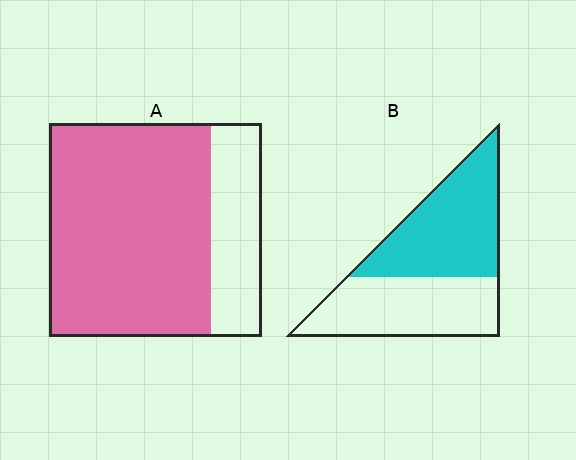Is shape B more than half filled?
Roughly half.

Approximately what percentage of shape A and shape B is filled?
A is approximately 75% and B is approximately 50%.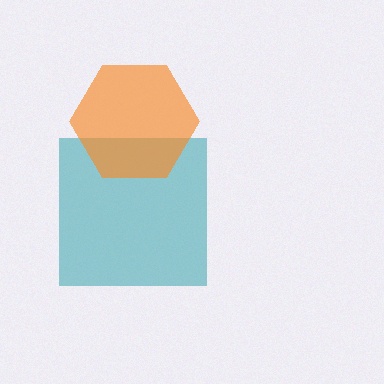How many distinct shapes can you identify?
There are 2 distinct shapes: a teal square, an orange hexagon.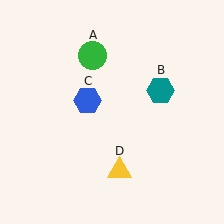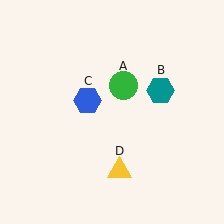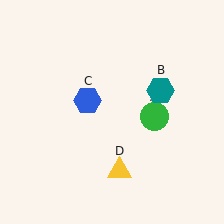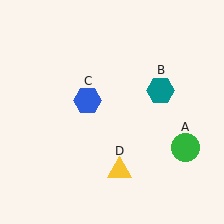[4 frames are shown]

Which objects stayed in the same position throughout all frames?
Teal hexagon (object B) and blue hexagon (object C) and yellow triangle (object D) remained stationary.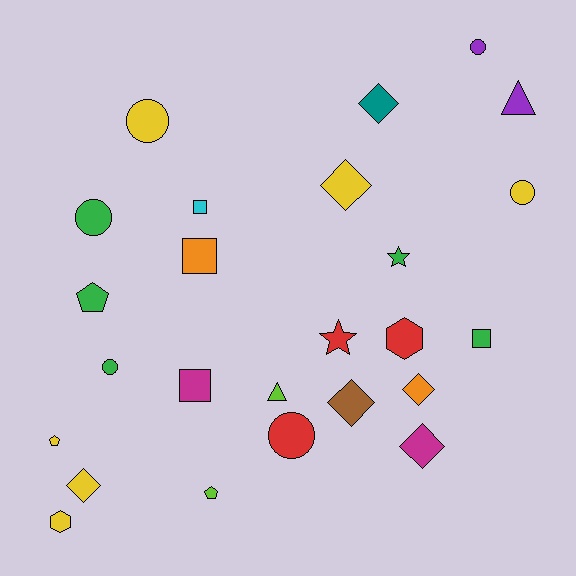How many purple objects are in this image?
There are 2 purple objects.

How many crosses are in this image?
There are no crosses.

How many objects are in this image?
There are 25 objects.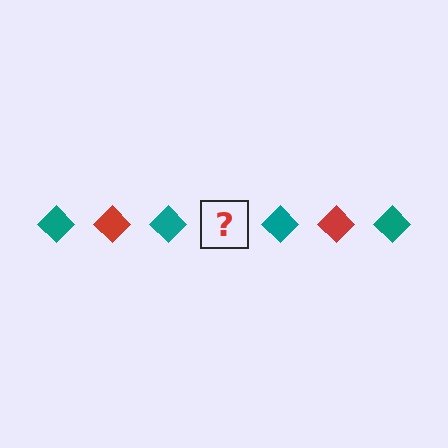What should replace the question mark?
The question mark should be replaced with a red diamond.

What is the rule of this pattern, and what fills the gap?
The rule is that the pattern cycles through teal, red diamonds. The gap should be filled with a red diamond.